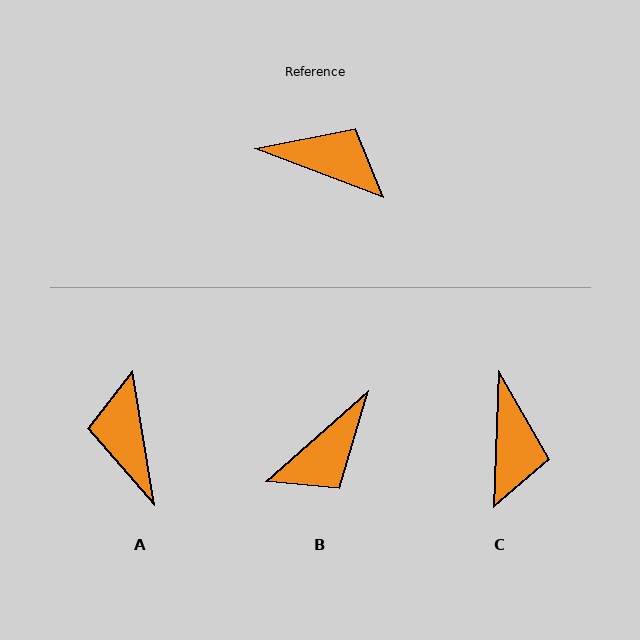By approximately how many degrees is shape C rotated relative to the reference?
Approximately 71 degrees clockwise.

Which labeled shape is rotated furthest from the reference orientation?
A, about 120 degrees away.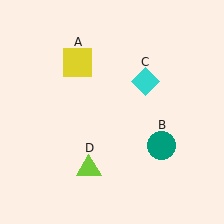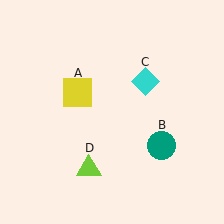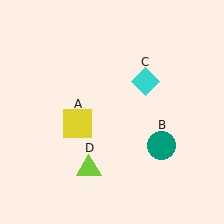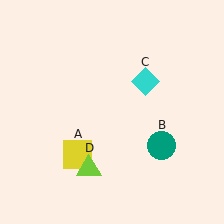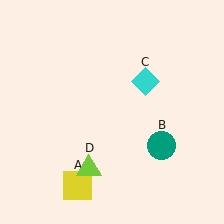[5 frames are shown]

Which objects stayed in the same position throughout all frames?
Teal circle (object B) and cyan diamond (object C) and lime triangle (object D) remained stationary.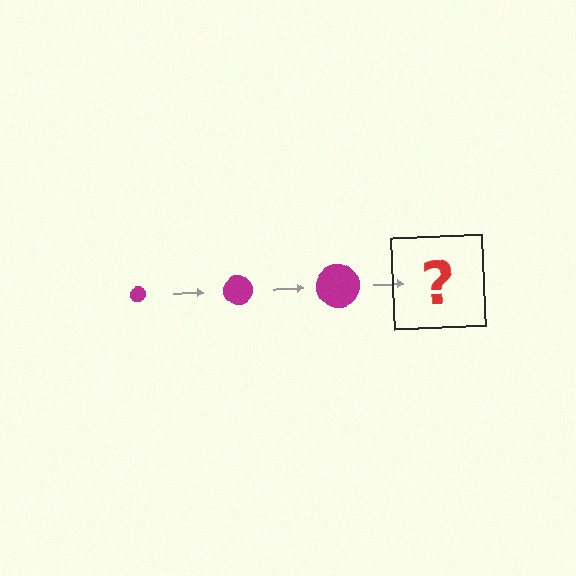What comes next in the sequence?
The next element should be a magenta circle, larger than the previous one.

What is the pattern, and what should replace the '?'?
The pattern is that the circle gets progressively larger each step. The '?' should be a magenta circle, larger than the previous one.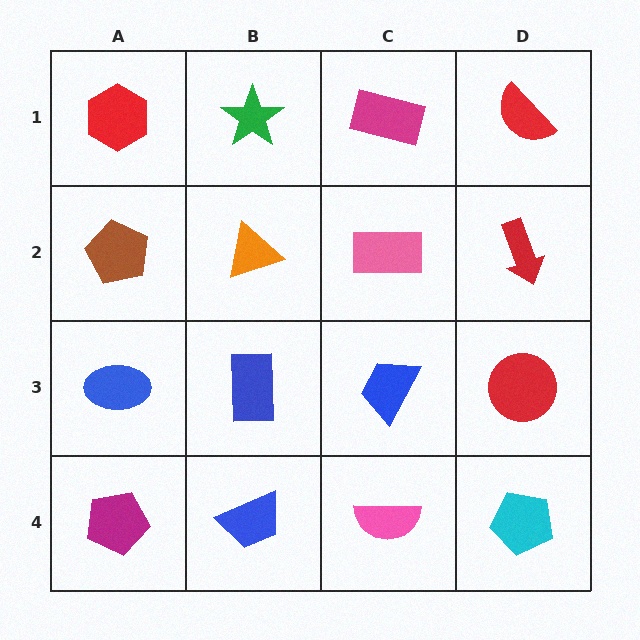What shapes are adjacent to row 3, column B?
An orange triangle (row 2, column B), a blue trapezoid (row 4, column B), a blue ellipse (row 3, column A), a blue trapezoid (row 3, column C).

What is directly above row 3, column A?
A brown pentagon.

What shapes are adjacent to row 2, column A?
A red hexagon (row 1, column A), a blue ellipse (row 3, column A), an orange triangle (row 2, column B).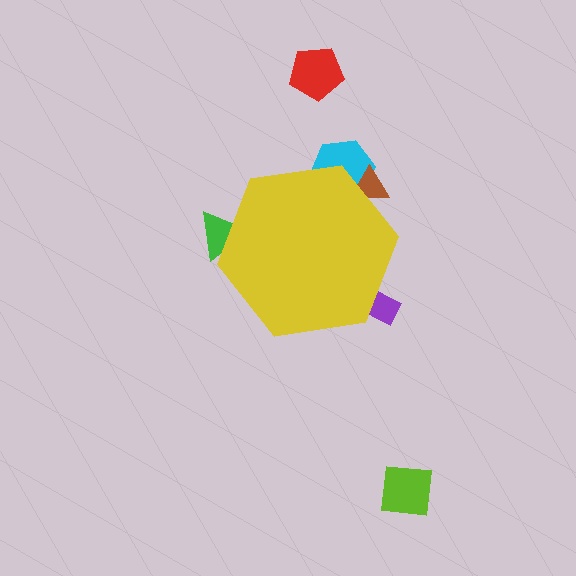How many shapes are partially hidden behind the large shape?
4 shapes are partially hidden.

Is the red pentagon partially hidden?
No, the red pentagon is fully visible.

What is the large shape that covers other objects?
A yellow hexagon.